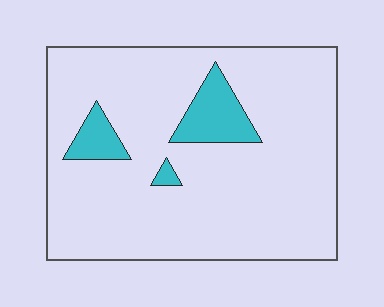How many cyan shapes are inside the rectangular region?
3.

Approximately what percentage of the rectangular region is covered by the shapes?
Approximately 10%.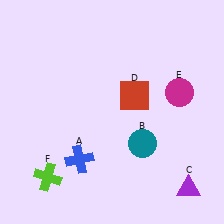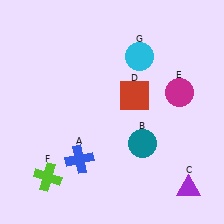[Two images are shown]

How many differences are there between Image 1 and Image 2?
There is 1 difference between the two images.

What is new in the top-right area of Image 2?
A cyan circle (G) was added in the top-right area of Image 2.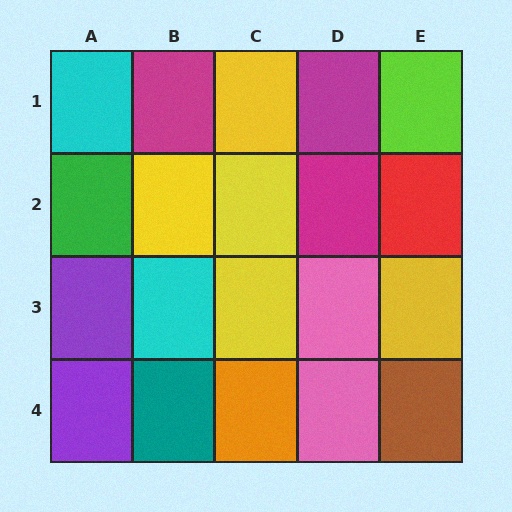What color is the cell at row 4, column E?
Brown.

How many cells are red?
1 cell is red.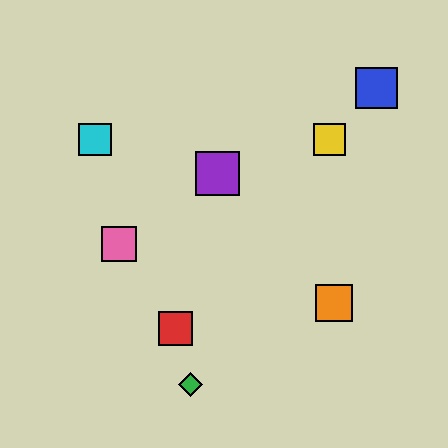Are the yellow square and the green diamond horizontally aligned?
No, the yellow square is at y≈140 and the green diamond is at y≈385.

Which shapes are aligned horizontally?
The yellow square, the cyan square are aligned horizontally.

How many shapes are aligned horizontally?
2 shapes (the yellow square, the cyan square) are aligned horizontally.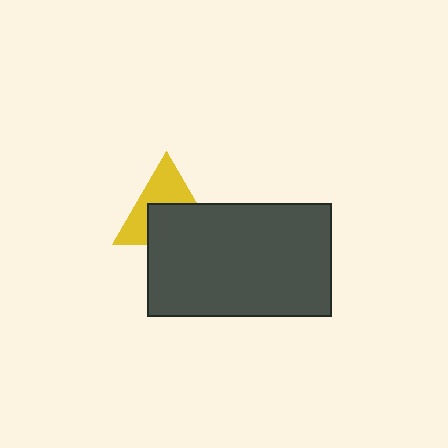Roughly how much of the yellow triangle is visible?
About half of it is visible (roughly 50%).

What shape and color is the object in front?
The object in front is a dark gray rectangle.